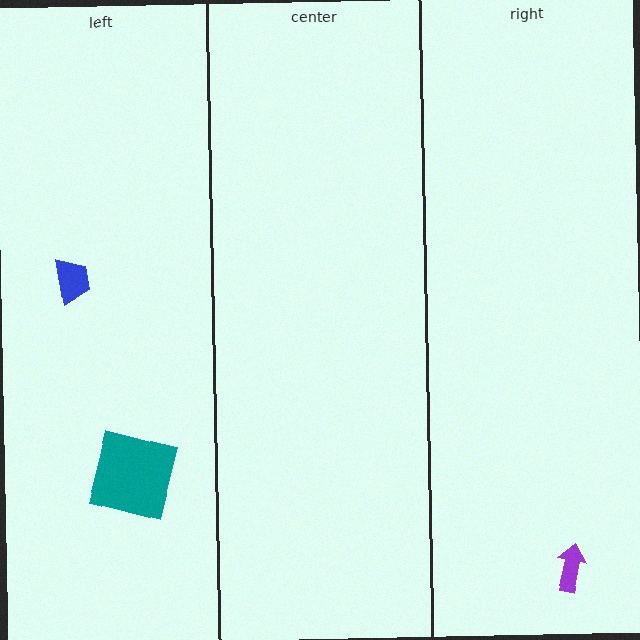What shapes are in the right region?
The purple arrow.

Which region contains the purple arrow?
The right region.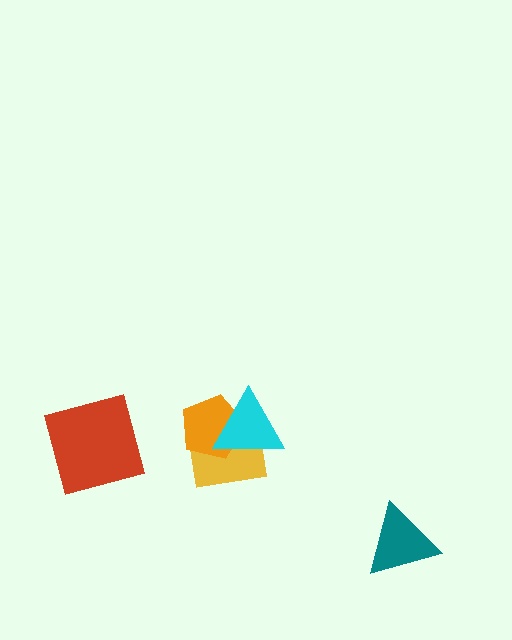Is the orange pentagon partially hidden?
Yes, it is partially covered by another shape.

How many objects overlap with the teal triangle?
0 objects overlap with the teal triangle.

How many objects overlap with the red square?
0 objects overlap with the red square.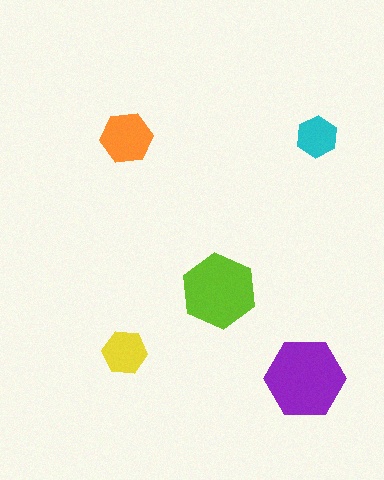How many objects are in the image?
There are 5 objects in the image.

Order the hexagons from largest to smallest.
the purple one, the lime one, the orange one, the yellow one, the cyan one.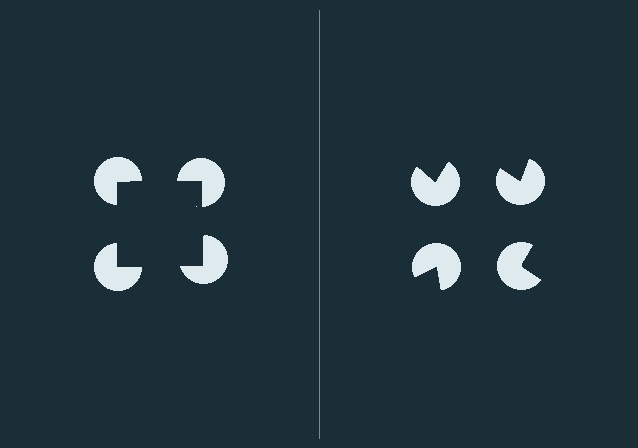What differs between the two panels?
The pac-man discs are positioned identically on both sides; only the wedge orientations differ. On the left they align to a square; on the right they are misaligned.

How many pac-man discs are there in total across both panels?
8 — 4 on each side.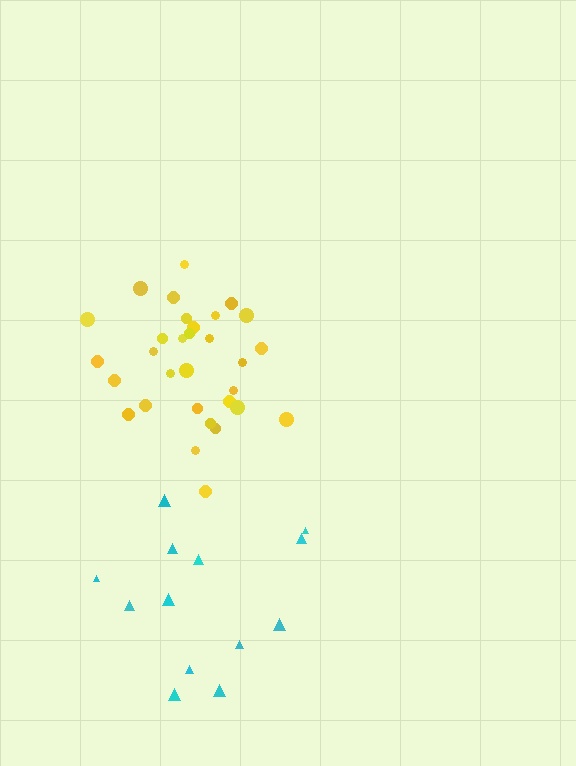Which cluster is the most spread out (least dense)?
Cyan.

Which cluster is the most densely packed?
Yellow.